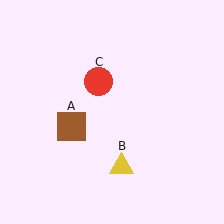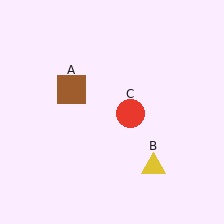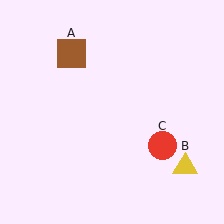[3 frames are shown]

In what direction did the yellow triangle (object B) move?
The yellow triangle (object B) moved right.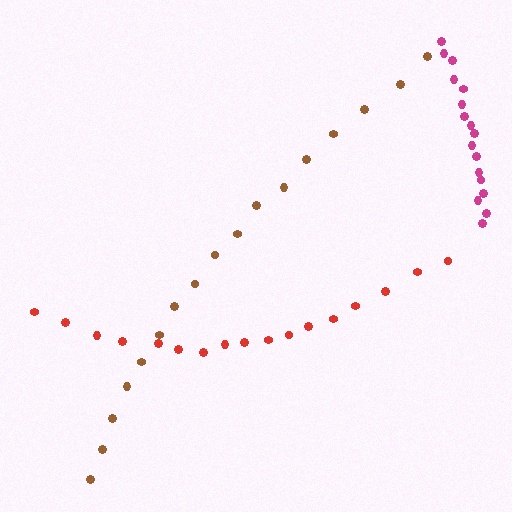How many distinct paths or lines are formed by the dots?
There are 3 distinct paths.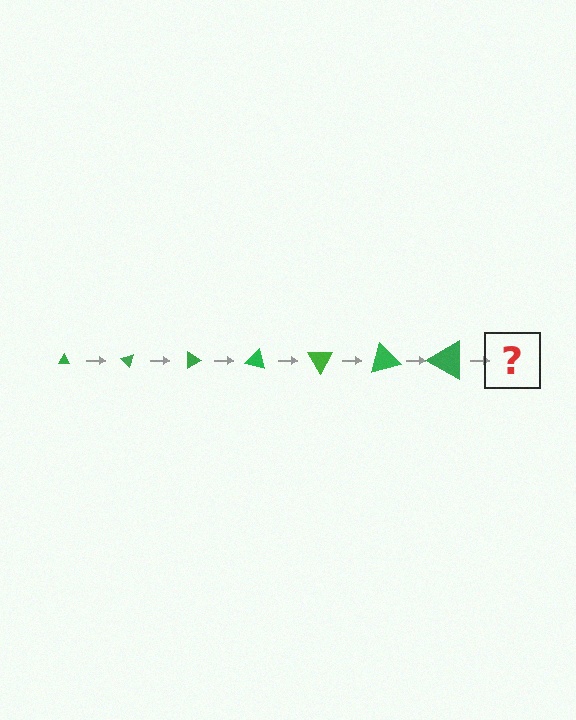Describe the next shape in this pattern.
It should be a triangle, larger than the previous one and rotated 315 degrees from the start.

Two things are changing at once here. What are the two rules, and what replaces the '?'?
The two rules are that the triangle grows larger each step and it rotates 45 degrees each step. The '?' should be a triangle, larger than the previous one and rotated 315 degrees from the start.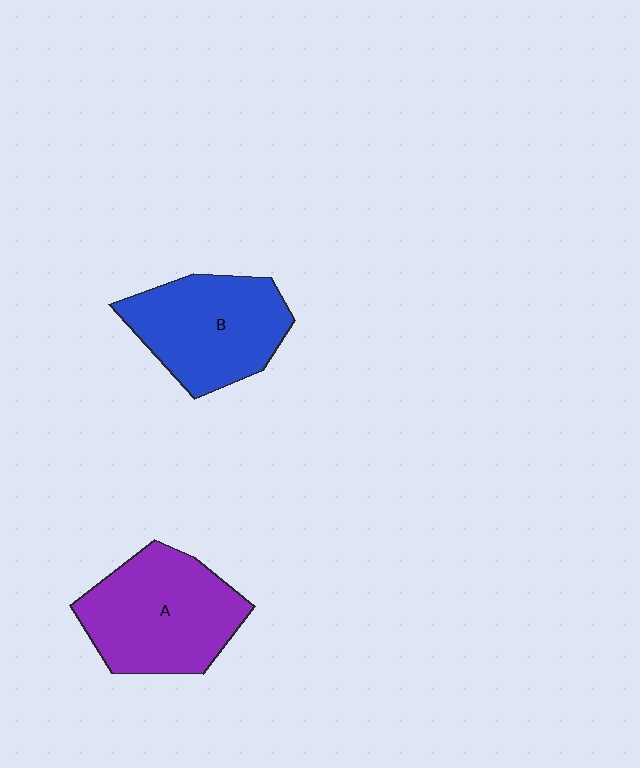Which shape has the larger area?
Shape A (purple).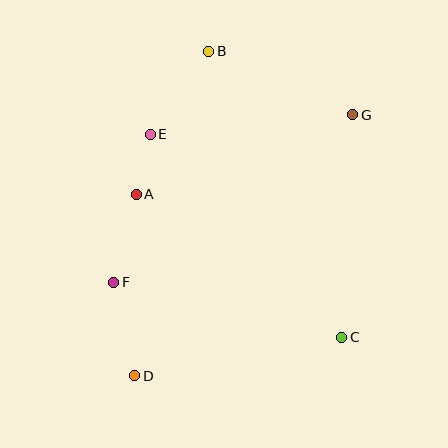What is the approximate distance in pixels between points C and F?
The distance between C and F is approximately 235 pixels.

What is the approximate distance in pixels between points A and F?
The distance between A and F is approximately 91 pixels.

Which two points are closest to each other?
Points A and E are closest to each other.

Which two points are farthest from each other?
Points D and G are farthest from each other.